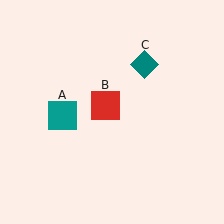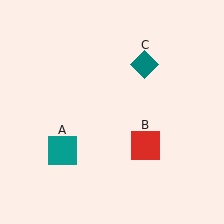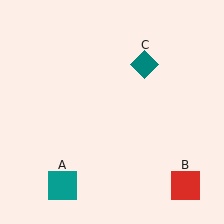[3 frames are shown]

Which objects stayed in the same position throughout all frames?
Teal diamond (object C) remained stationary.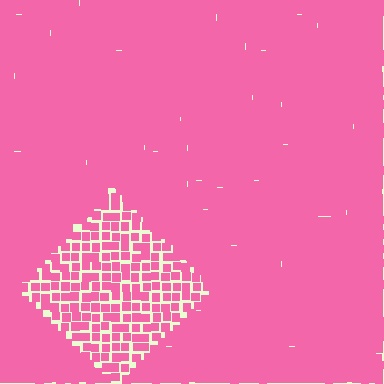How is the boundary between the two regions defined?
The boundary is defined by a change in element density (approximately 1.9x ratio). All elements are the same color, size, and shape.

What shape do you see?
I see a diamond.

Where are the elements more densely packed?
The elements are more densely packed outside the diamond boundary.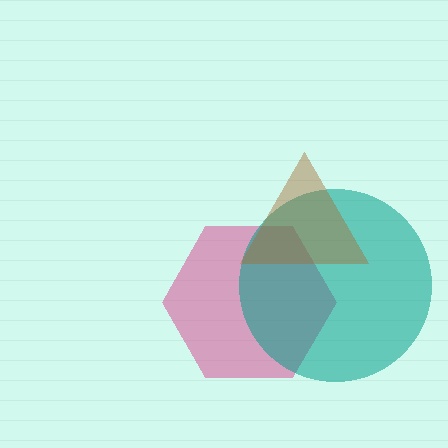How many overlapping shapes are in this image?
There are 3 overlapping shapes in the image.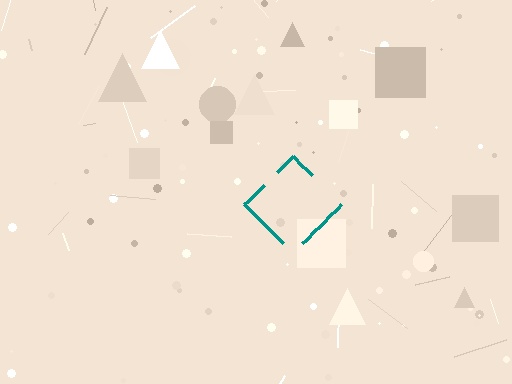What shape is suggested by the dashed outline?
The dashed outline suggests a diamond.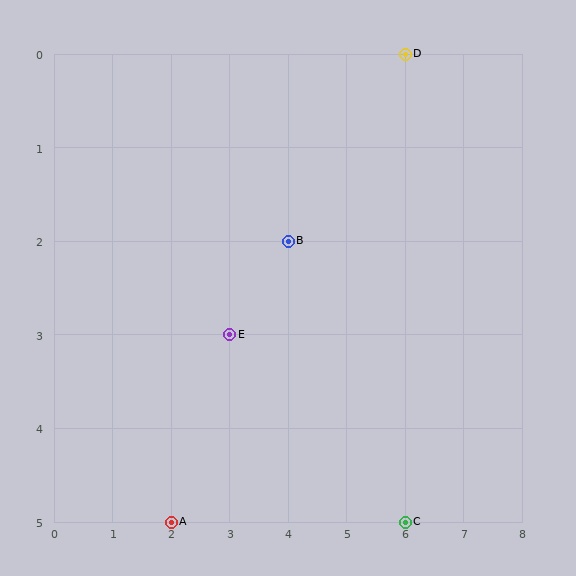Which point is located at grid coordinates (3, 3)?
Point E is at (3, 3).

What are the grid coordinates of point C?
Point C is at grid coordinates (6, 5).